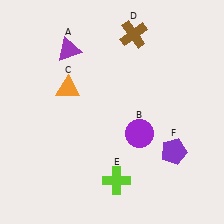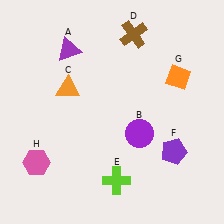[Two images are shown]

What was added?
An orange diamond (G), a pink hexagon (H) were added in Image 2.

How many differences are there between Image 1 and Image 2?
There are 2 differences between the two images.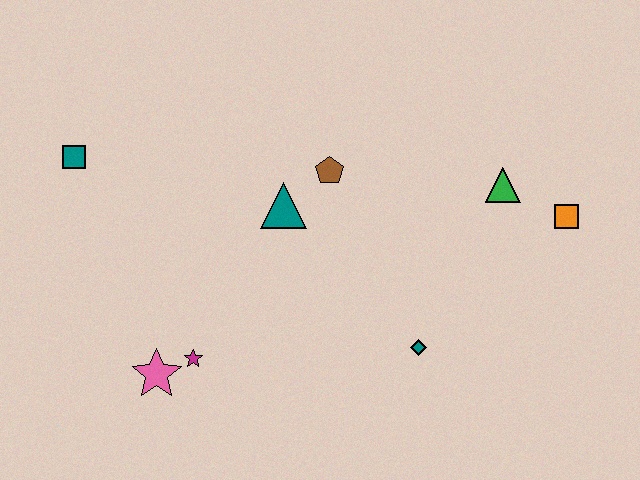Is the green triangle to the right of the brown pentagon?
Yes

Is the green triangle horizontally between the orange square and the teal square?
Yes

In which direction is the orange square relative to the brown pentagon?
The orange square is to the right of the brown pentagon.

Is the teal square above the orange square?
Yes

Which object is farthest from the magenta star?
The orange square is farthest from the magenta star.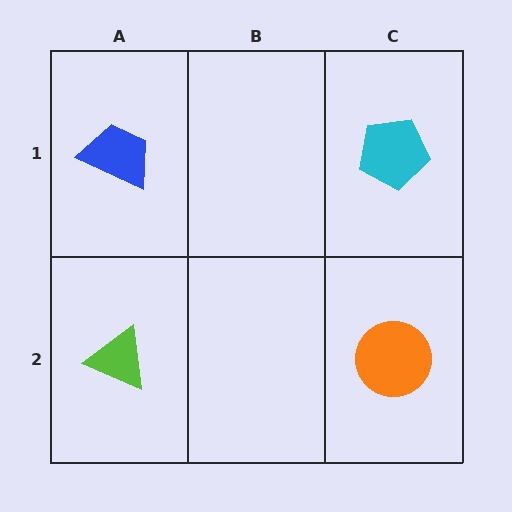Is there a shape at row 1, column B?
No, that cell is empty.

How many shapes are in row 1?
2 shapes.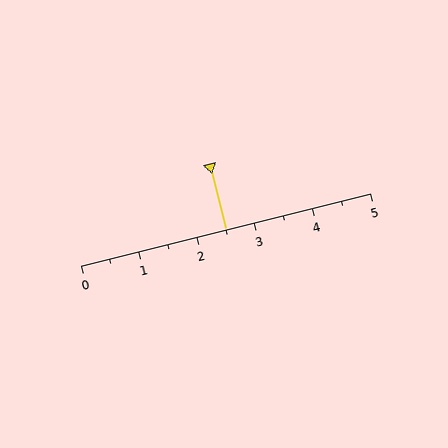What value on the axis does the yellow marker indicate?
The marker indicates approximately 2.5.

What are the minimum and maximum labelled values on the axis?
The axis runs from 0 to 5.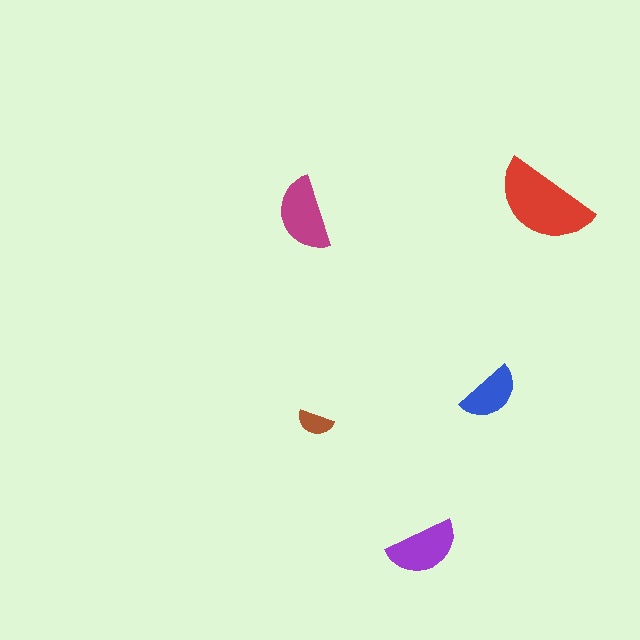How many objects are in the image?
There are 5 objects in the image.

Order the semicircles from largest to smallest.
the red one, the magenta one, the purple one, the blue one, the brown one.